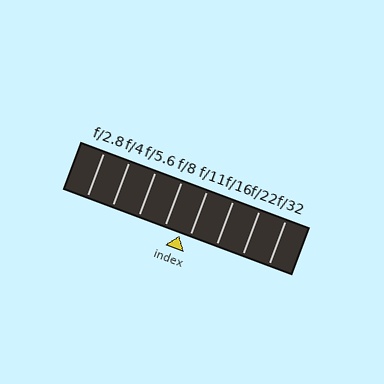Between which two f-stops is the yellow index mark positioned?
The index mark is between f/8 and f/11.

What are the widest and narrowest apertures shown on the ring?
The widest aperture shown is f/2.8 and the narrowest is f/32.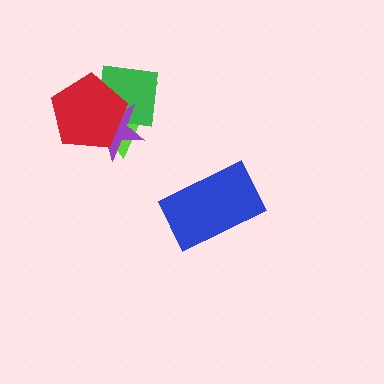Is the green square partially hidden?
Yes, it is partially covered by another shape.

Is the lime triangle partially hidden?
Yes, it is partially covered by another shape.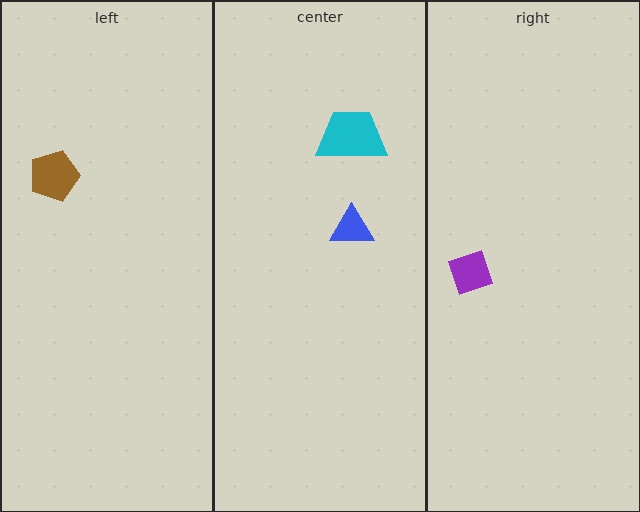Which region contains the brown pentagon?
The left region.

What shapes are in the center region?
The cyan trapezoid, the blue triangle.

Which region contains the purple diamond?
The right region.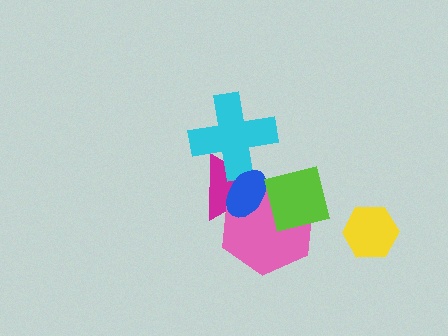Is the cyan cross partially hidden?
Yes, it is partially covered by another shape.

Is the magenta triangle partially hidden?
Yes, it is partially covered by another shape.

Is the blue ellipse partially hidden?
Yes, it is partially covered by another shape.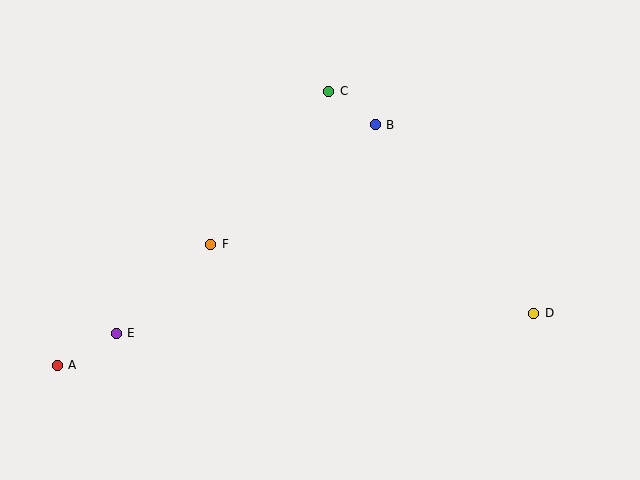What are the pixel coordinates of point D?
Point D is at (534, 313).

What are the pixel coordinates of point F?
Point F is at (211, 244).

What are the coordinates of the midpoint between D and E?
The midpoint between D and E is at (325, 323).